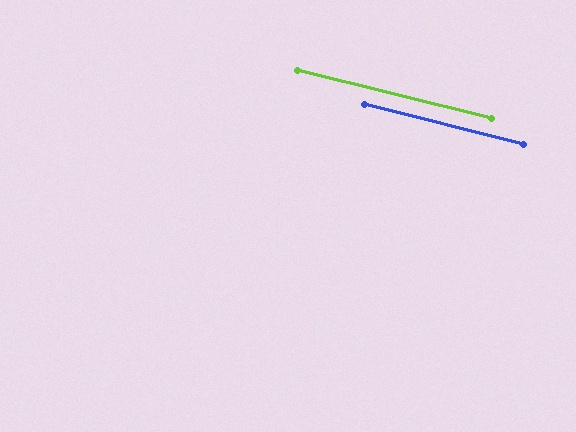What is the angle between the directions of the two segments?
Approximately 0 degrees.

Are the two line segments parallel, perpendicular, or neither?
Parallel — their directions differ by only 0.4°.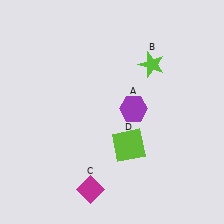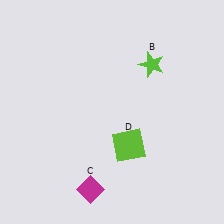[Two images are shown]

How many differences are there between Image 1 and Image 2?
There is 1 difference between the two images.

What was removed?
The purple hexagon (A) was removed in Image 2.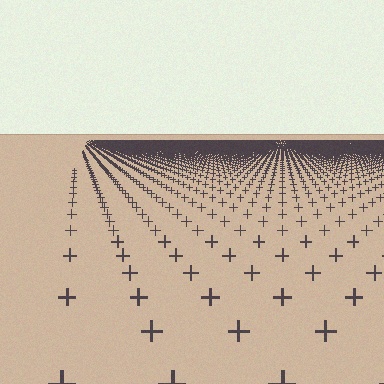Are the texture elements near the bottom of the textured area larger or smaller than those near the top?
Larger. Near the bottom, elements are closer to the viewer and appear at a bigger on-screen size.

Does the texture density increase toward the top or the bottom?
Density increases toward the top.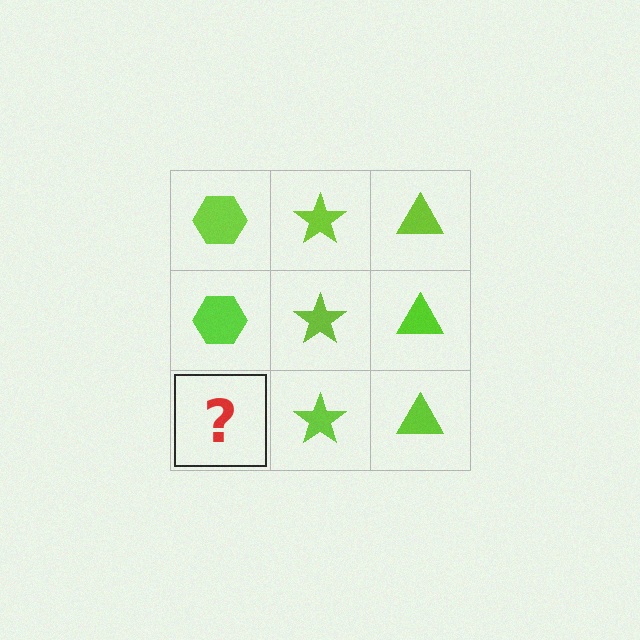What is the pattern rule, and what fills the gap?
The rule is that each column has a consistent shape. The gap should be filled with a lime hexagon.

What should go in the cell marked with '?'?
The missing cell should contain a lime hexagon.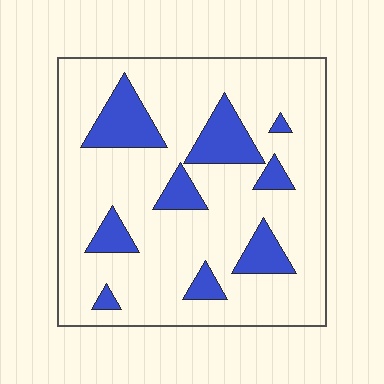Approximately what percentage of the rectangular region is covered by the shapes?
Approximately 20%.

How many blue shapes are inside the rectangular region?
9.